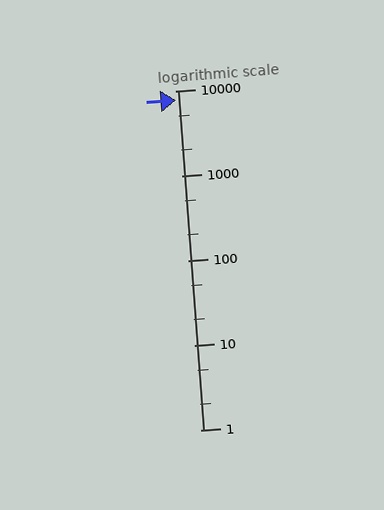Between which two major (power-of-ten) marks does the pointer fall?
The pointer is between 1000 and 10000.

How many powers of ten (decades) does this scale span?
The scale spans 4 decades, from 1 to 10000.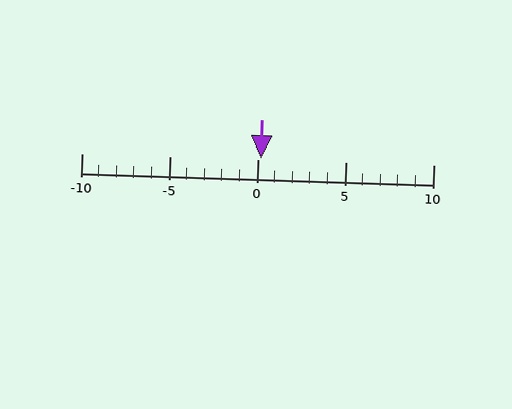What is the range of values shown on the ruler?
The ruler shows values from -10 to 10.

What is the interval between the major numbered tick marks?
The major tick marks are spaced 5 units apart.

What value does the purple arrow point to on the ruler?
The purple arrow points to approximately 0.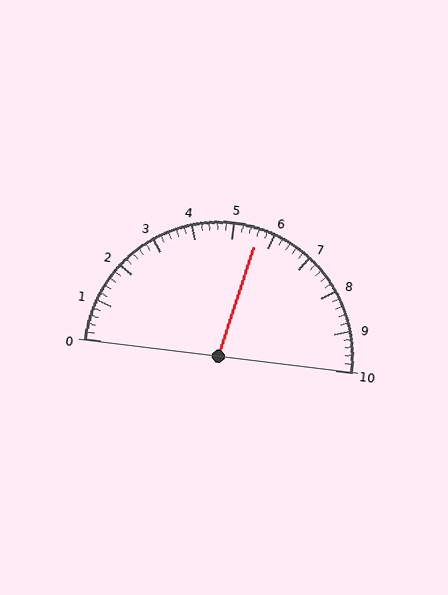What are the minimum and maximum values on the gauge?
The gauge ranges from 0 to 10.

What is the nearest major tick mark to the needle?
The nearest major tick mark is 6.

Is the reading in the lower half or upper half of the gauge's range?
The reading is in the upper half of the range (0 to 10).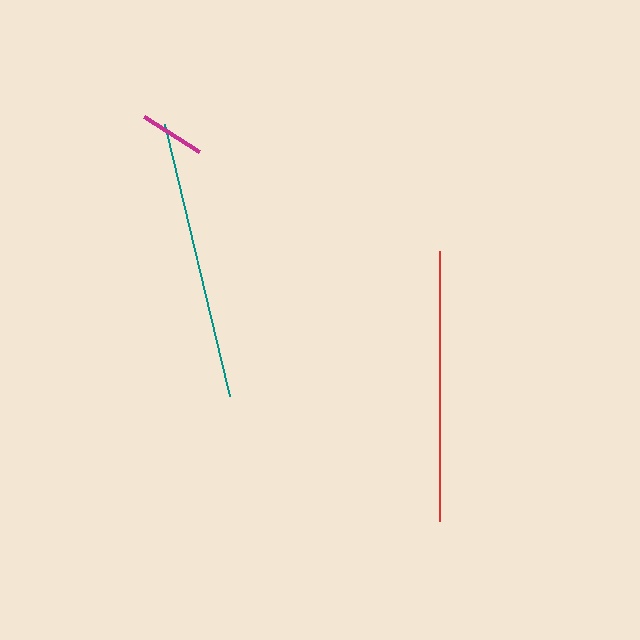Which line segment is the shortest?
The magenta line is the shortest at approximately 65 pixels.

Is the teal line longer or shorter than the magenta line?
The teal line is longer than the magenta line.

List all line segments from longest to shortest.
From longest to shortest: teal, red, magenta.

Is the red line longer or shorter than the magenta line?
The red line is longer than the magenta line.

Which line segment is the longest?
The teal line is the longest at approximately 280 pixels.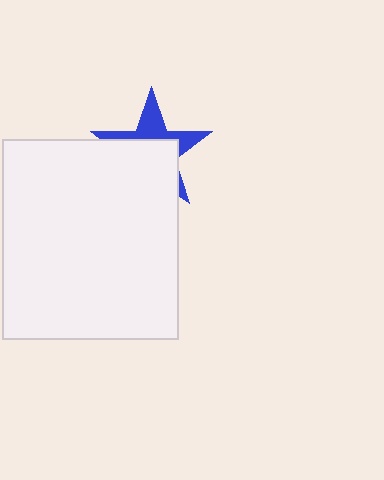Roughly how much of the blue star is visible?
A small part of it is visible (roughly 40%).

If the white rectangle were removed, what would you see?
You would see the complete blue star.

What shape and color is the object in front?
The object in front is a white rectangle.